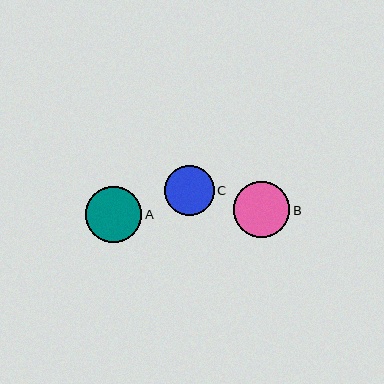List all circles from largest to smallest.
From largest to smallest: B, A, C.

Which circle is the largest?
Circle B is the largest with a size of approximately 56 pixels.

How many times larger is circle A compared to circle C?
Circle A is approximately 1.1 times the size of circle C.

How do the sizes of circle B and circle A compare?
Circle B and circle A are approximately the same size.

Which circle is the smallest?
Circle C is the smallest with a size of approximately 50 pixels.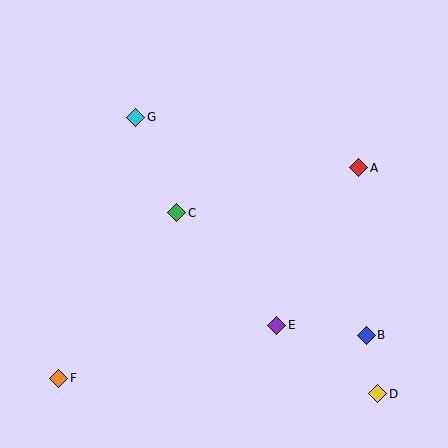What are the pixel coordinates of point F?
Point F is at (59, 378).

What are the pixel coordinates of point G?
Point G is at (136, 117).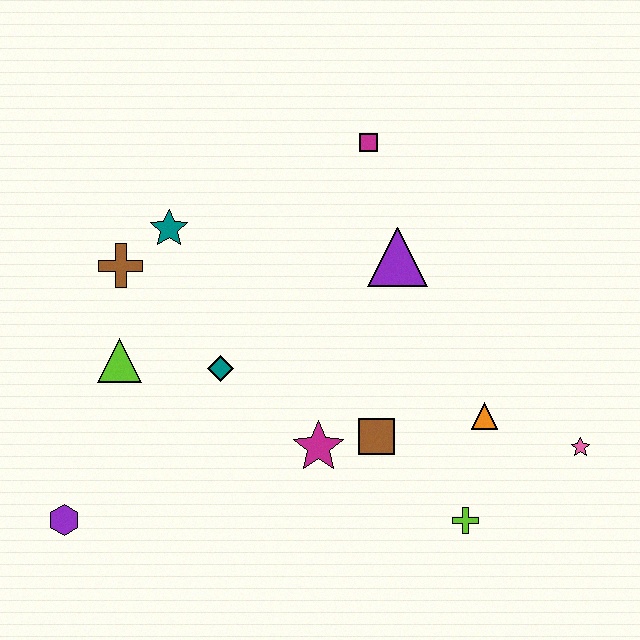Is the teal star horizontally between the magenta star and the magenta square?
No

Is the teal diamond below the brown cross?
Yes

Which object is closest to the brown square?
The magenta star is closest to the brown square.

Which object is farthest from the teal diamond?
The pink star is farthest from the teal diamond.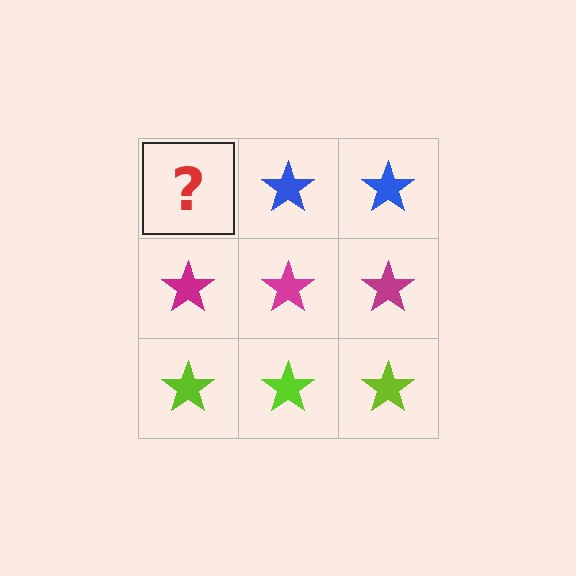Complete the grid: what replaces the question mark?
The question mark should be replaced with a blue star.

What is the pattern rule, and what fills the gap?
The rule is that each row has a consistent color. The gap should be filled with a blue star.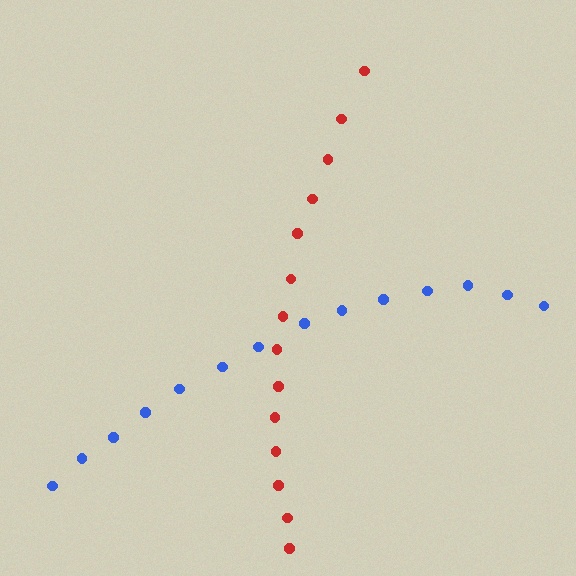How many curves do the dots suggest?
There are 2 distinct paths.